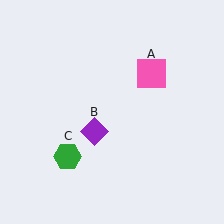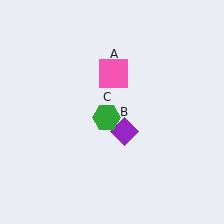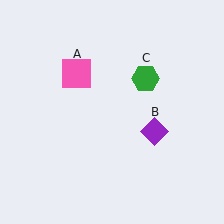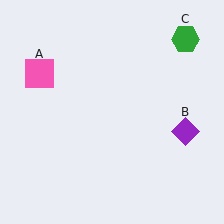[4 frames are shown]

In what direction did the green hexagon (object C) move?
The green hexagon (object C) moved up and to the right.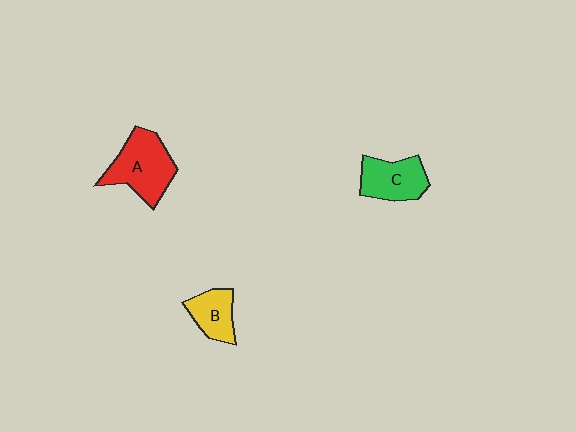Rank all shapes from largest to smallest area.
From largest to smallest: A (red), C (green), B (yellow).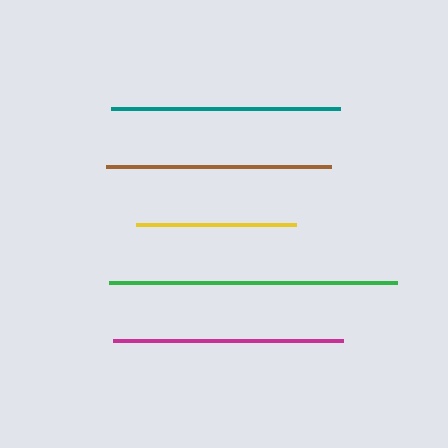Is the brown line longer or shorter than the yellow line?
The brown line is longer than the yellow line.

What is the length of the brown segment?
The brown segment is approximately 225 pixels long.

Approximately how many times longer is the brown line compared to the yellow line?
The brown line is approximately 1.4 times the length of the yellow line.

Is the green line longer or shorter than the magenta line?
The green line is longer than the magenta line.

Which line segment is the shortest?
The yellow line is the shortest at approximately 160 pixels.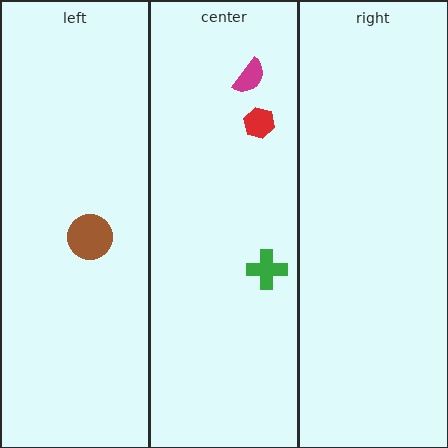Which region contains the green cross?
The center region.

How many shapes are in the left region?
1.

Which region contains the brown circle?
The left region.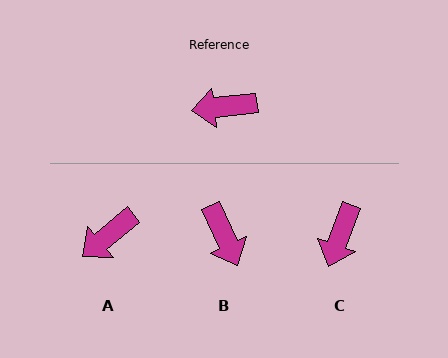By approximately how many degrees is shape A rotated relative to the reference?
Approximately 33 degrees counter-clockwise.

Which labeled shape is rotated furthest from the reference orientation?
B, about 109 degrees away.